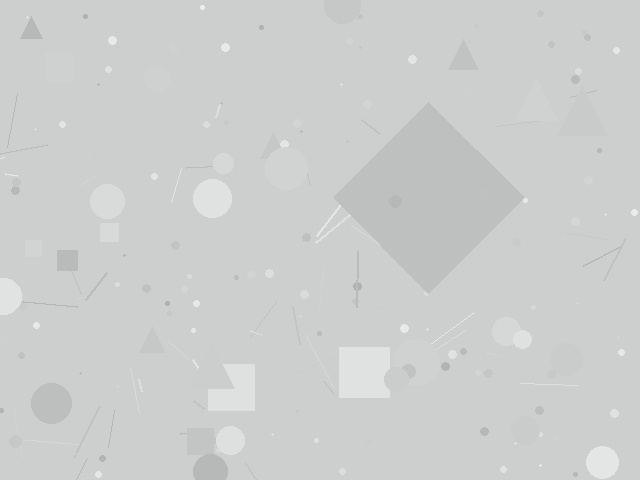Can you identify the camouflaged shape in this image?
The camouflaged shape is a diamond.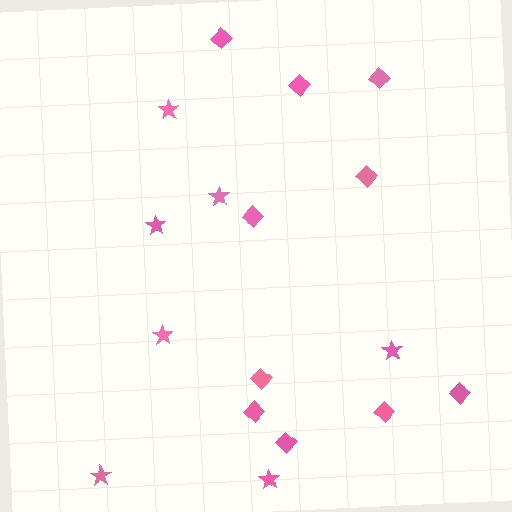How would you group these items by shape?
There are 2 groups: one group of stars (7) and one group of diamonds (10).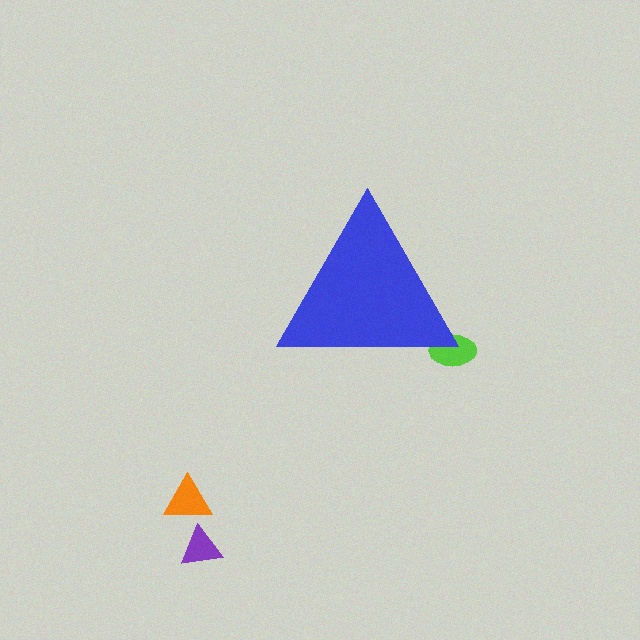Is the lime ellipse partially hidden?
Yes, the lime ellipse is partially hidden behind the blue triangle.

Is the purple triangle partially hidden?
No, the purple triangle is fully visible.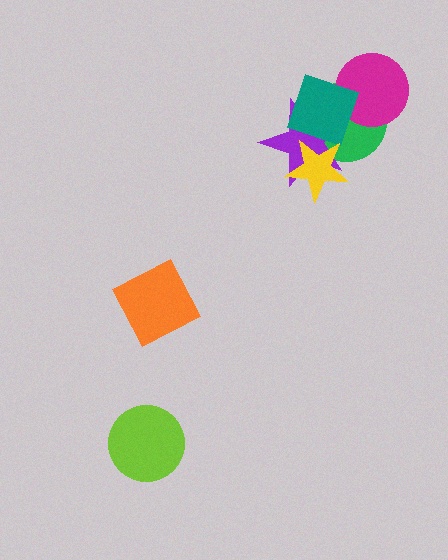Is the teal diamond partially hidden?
Yes, it is partially covered by another shape.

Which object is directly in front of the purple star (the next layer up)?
The teal diamond is directly in front of the purple star.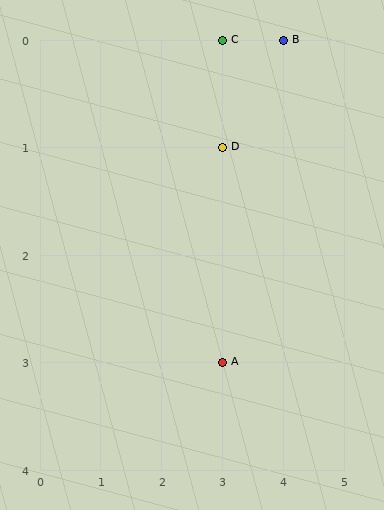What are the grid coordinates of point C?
Point C is at grid coordinates (3, 0).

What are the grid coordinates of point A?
Point A is at grid coordinates (3, 3).